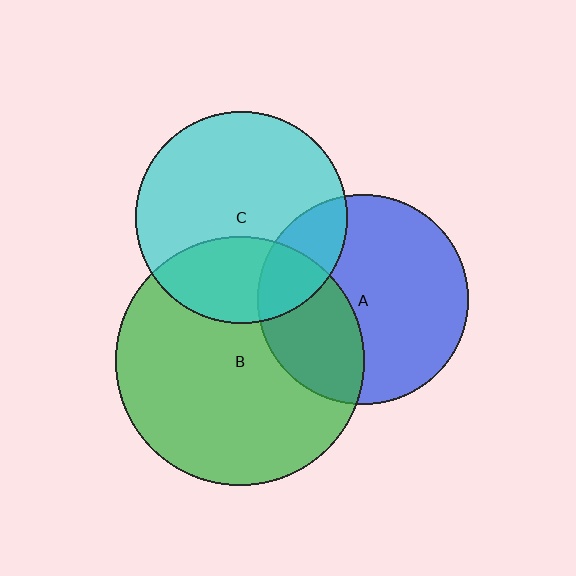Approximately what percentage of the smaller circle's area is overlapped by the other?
Approximately 20%.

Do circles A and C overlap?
Yes.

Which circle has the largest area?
Circle B (green).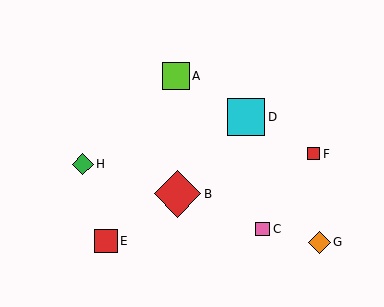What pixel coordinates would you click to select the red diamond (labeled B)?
Click at (177, 194) to select the red diamond B.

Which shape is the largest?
The red diamond (labeled B) is the largest.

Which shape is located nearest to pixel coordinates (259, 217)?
The pink square (labeled C) at (263, 229) is nearest to that location.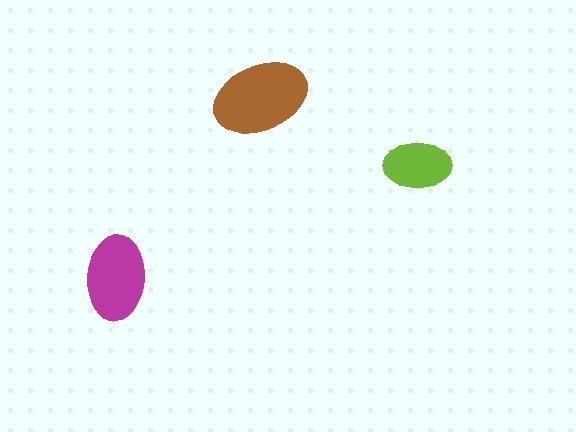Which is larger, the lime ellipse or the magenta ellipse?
The magenta one.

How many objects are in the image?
There are 3 objects in the image.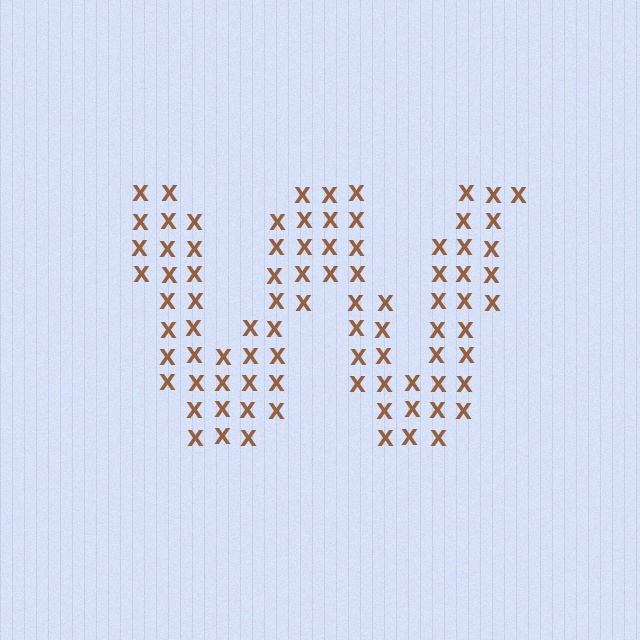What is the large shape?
The large shape is the letter W.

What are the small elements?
The small elements are letter X's.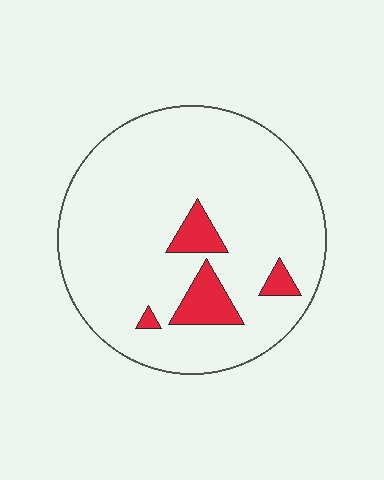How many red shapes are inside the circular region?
4.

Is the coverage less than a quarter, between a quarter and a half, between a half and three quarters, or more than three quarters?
Less than a quarter.